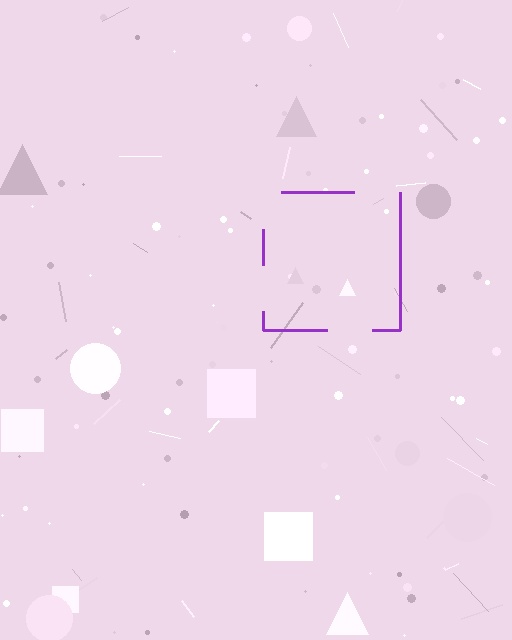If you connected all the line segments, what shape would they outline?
They would outline a square.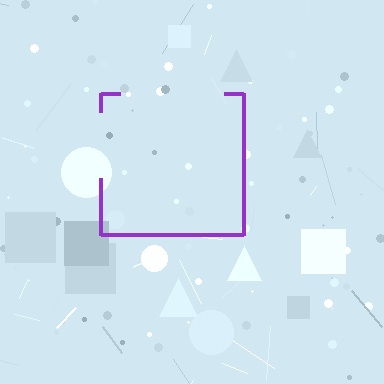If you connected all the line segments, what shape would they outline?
They would outline a square.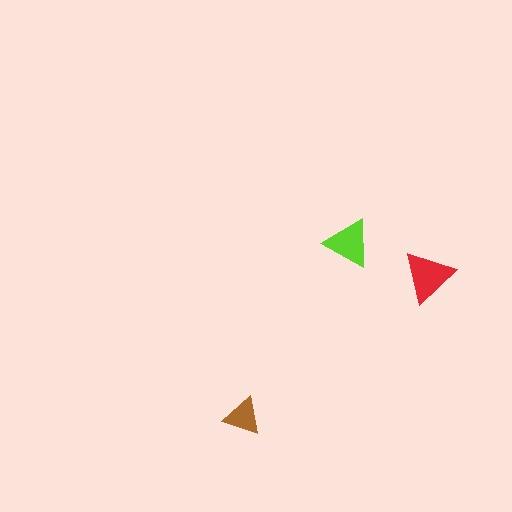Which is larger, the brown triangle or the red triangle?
The red one.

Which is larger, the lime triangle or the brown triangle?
The lime one.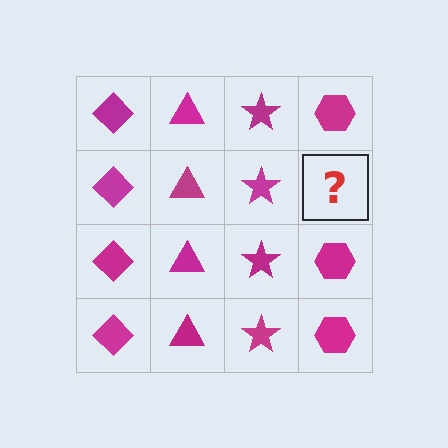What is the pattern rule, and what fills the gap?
The rule is that each column has a consistent shape. The gap should be filled with a magenta hexagon.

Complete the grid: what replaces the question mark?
The question mark should be replaced with a magenta hexagon.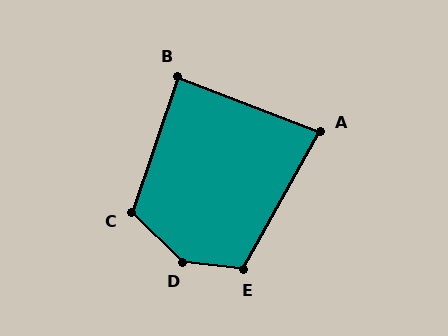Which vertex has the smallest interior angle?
A, at approximately 82 degrees.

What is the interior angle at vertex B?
Approximately 88 degrees (approximately right).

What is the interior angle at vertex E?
Approximately 113 degrees (obtuse).